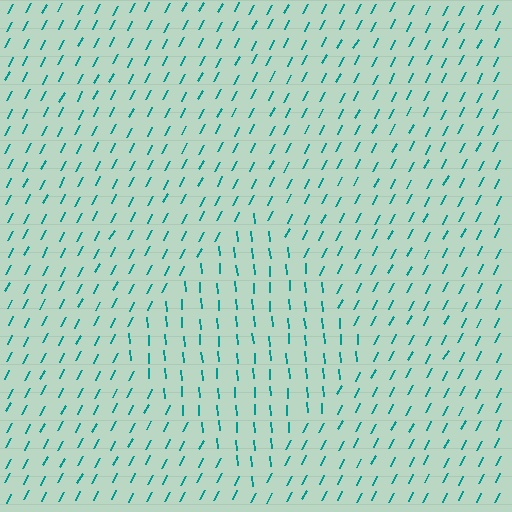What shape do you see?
I see a diamond.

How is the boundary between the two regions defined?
The boundary is defined purely by a change in line orientation (approximately 32 degrees difference). All lines are the same color and thickness.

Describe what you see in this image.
The image is filled with small teal line segments. A diamond region in the image has lines oriented differently from the surrounding lines, creating a visible texture boundary.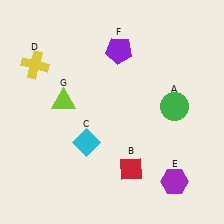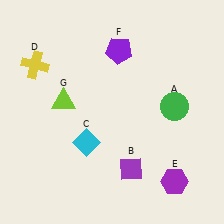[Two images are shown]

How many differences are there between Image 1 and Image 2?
There is 1 difference between the two images.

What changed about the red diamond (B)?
In Image 1, B is red. In Image 2, it changed to purple.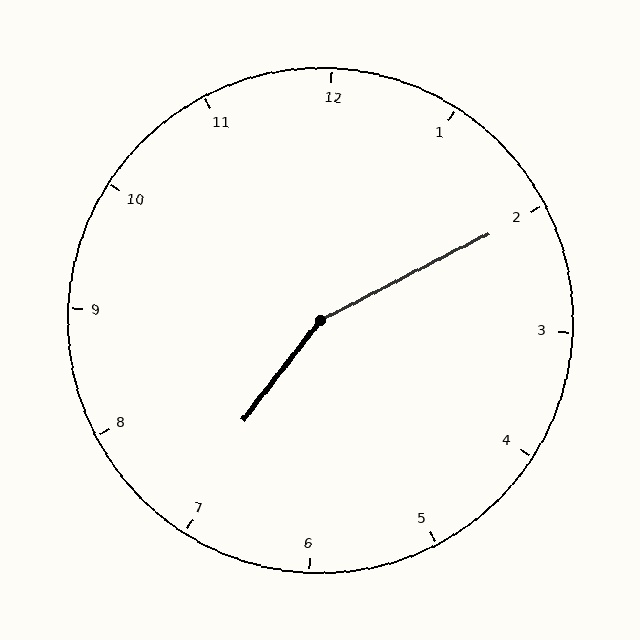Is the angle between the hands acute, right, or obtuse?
It is obtuse.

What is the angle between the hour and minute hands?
Approximately 155 degrees.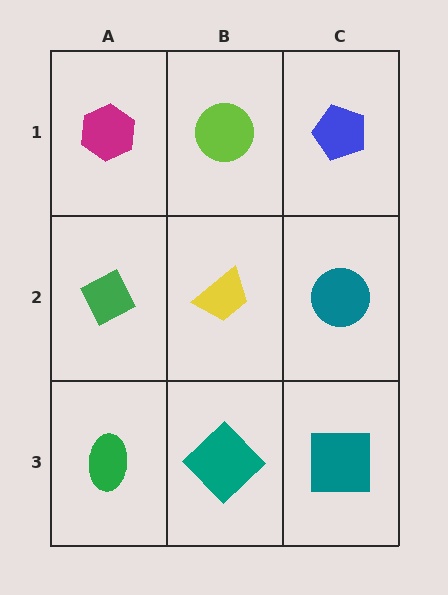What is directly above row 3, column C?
A teal circle.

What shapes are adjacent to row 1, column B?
A yellow trapezoid (row 2, column B), a magenta hexagon (row 1, column A), a blue pentagon (row 1, column C).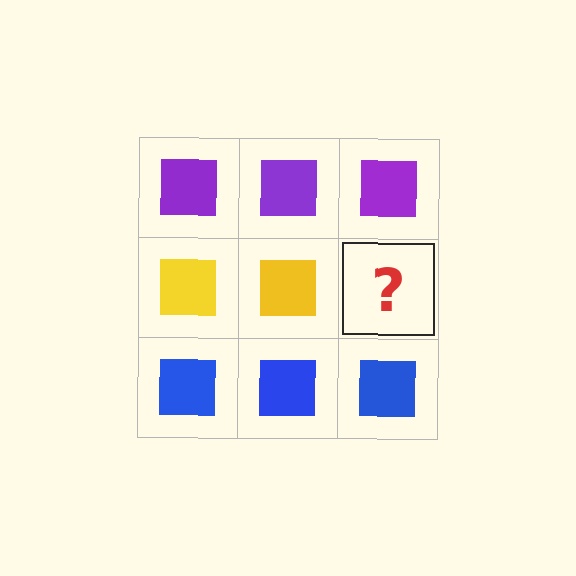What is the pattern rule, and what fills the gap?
The rule is that each row has a consistent color. The gap should be filled with a yellow square.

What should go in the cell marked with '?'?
The missing cell should contain a yellow square.